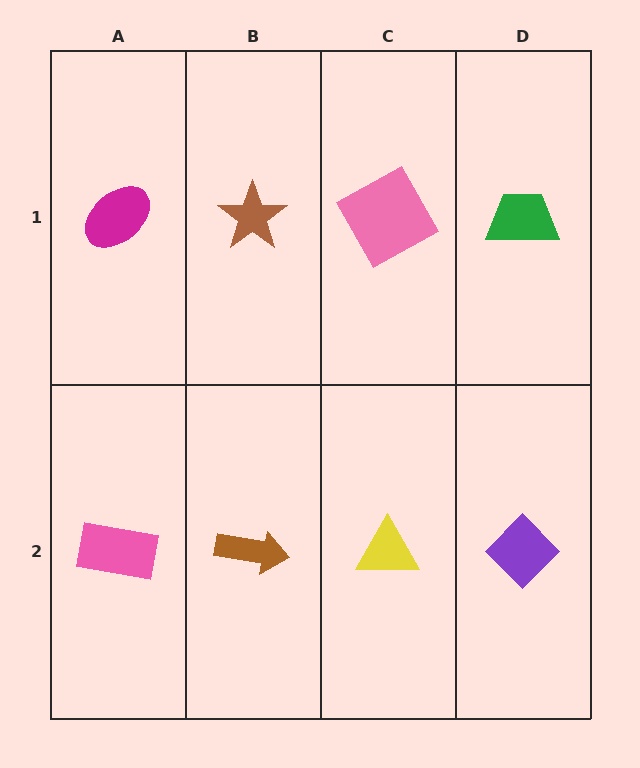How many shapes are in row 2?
4 shapes.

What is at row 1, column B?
A brown star.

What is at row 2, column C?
A yellow triangle.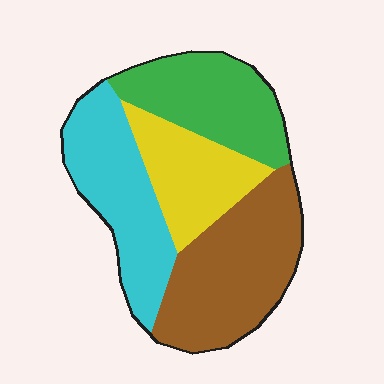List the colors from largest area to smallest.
From largest to smallest: brown, cyan, green, yellow.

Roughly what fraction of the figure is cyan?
Cyan takes up about one quarter (1/4) of the figure.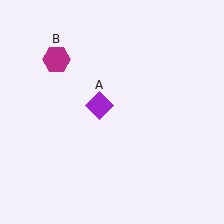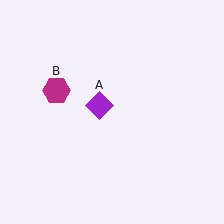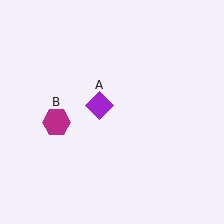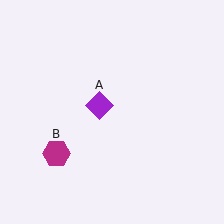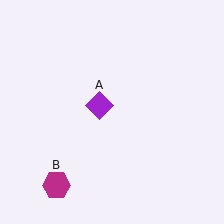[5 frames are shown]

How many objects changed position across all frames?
1 object changed position: magenta hexagon (object B).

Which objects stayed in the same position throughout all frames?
Purple diamond (object A) remained stationary.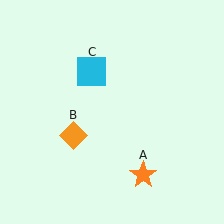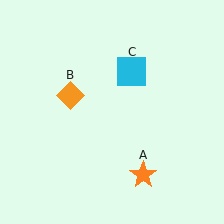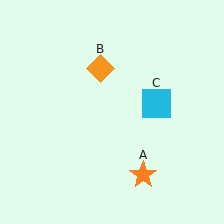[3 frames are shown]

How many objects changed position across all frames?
2 objects changed position: orange diamond (object B), cyan square (object C).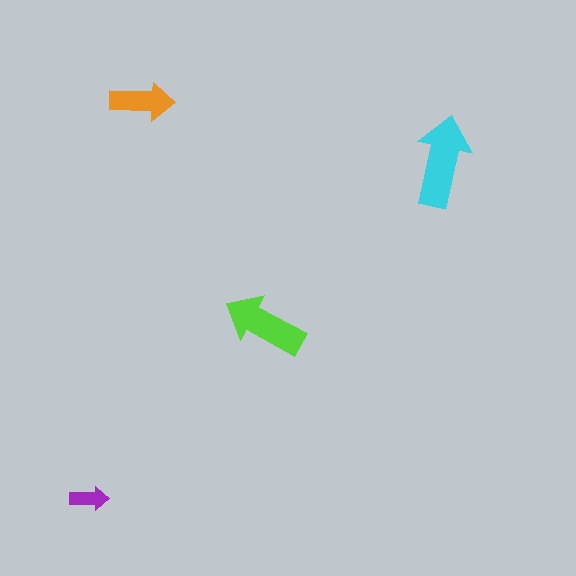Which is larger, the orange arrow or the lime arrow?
The lime one.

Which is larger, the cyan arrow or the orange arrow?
The cyan one.